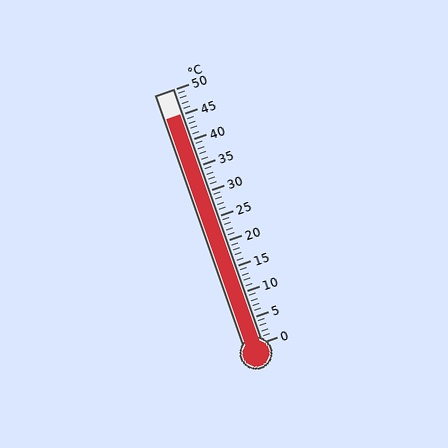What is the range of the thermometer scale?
The thermometer scale ranges from 0°C to 50°C.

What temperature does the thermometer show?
The thermometer shows approximately 45°C.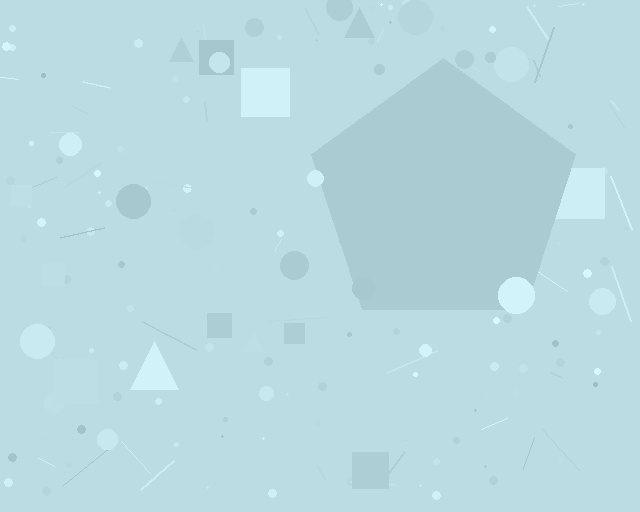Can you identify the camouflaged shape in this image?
The camouflaged shape is a pentagon.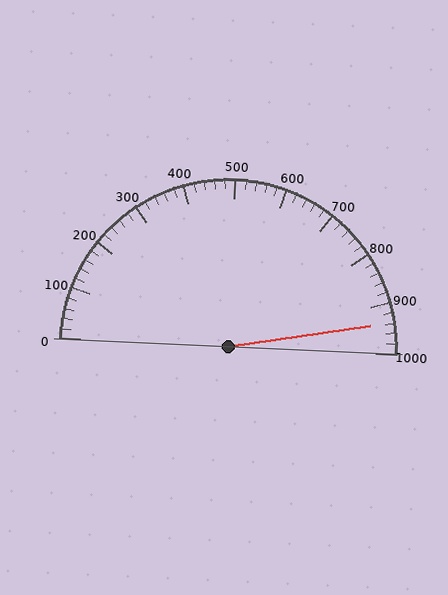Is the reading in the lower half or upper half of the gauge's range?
The reading is in the upper half of the range (0 to 1000).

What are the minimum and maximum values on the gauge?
The gauge ranges from 0 to 1000.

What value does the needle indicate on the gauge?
The needle indicates approximately 940.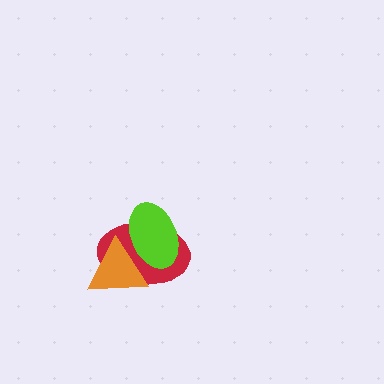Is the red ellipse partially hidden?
Yes, it is partially covered by another shape.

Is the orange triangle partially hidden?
Yes, it is partially covered by another shape.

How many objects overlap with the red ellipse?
2 objects overlap with the red ellipse.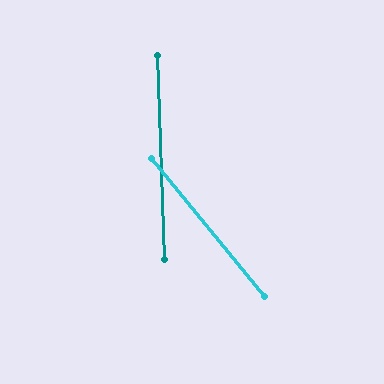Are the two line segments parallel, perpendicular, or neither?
Neither parallel nor perpendicular — they differ by about 37°.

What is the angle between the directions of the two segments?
Approximately 37 degrees.